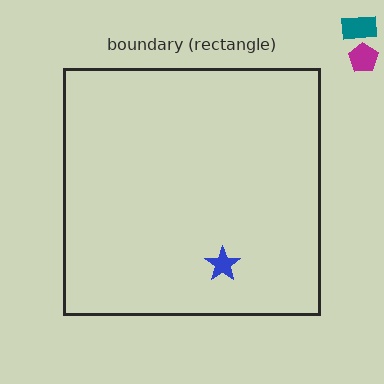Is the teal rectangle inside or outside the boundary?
Outside.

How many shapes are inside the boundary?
1 inside, 2 outside.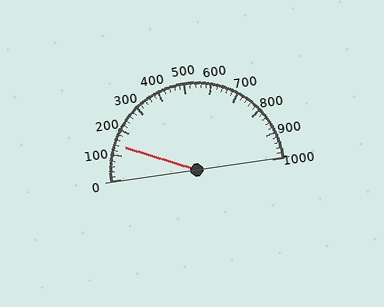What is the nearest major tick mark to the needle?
The nearest major tick mark is 100.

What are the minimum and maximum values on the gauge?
The gauge ranges from 0 to 1000.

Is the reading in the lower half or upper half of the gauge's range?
The reading is in the lower half of the range (0 to 1000).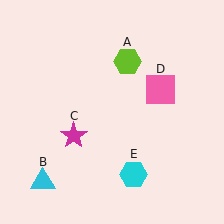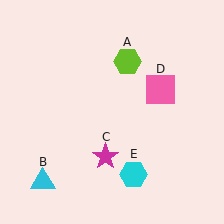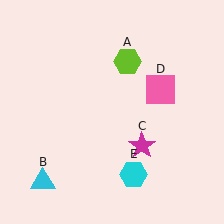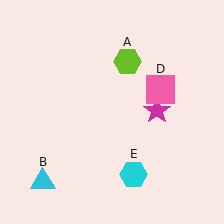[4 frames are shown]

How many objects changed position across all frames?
1 object changed position: magenta star (object C).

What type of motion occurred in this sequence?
The magenta star (object C) rotated counterclockwise around the center of the scene.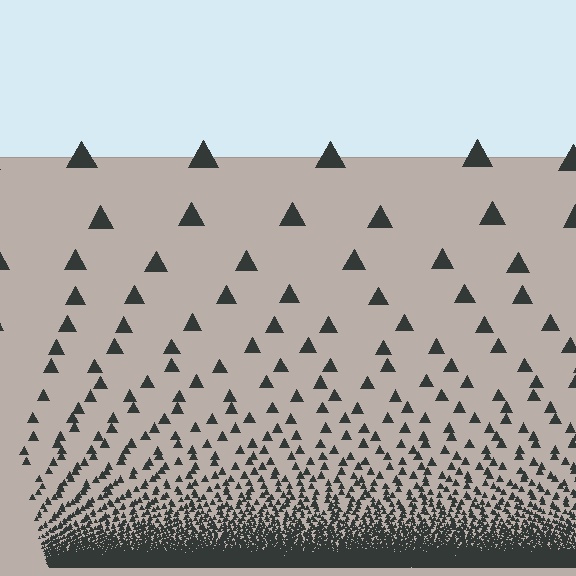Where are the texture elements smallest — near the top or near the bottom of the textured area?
Near the bottom.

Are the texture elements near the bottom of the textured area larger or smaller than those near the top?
Smaller. The gradient is inverted — elements near the bottom are smaller and denser.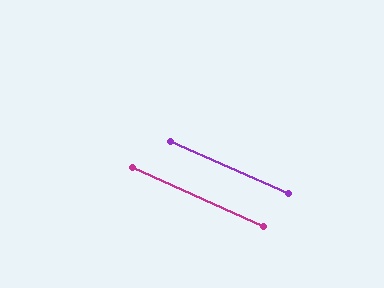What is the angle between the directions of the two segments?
Approximately 1 degree.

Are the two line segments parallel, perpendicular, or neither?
Parallel — their directions differ by only 0.8°.